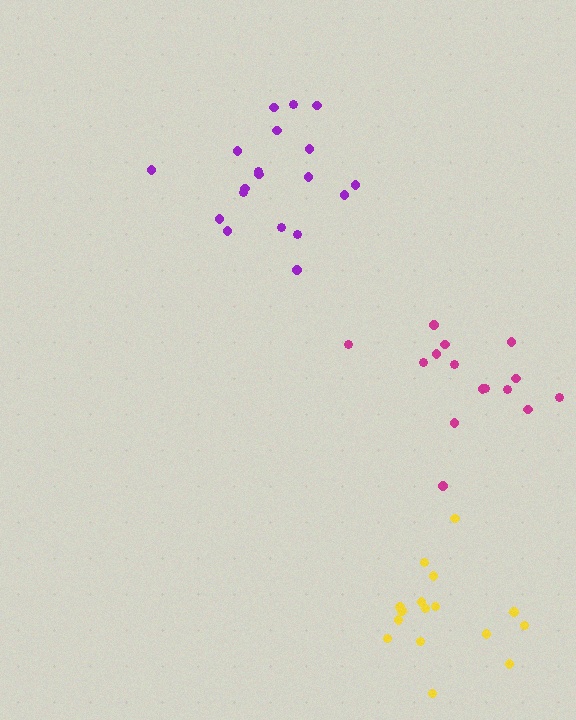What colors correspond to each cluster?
The clusters are colored: yellow, magenta, purple.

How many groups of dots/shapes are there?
There are 3 groups.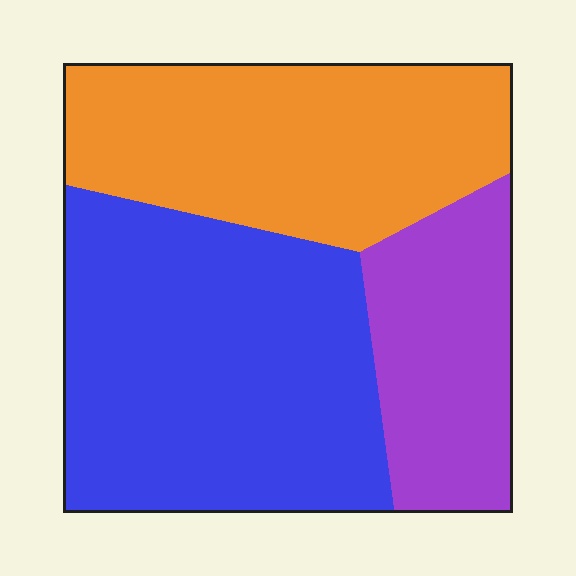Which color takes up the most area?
Blue, at roughly 45%.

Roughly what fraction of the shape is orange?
Orange takes up about one third (1/3) of the shape.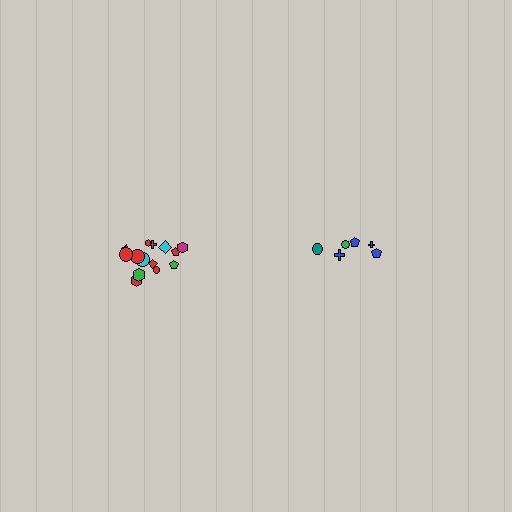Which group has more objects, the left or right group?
The left group.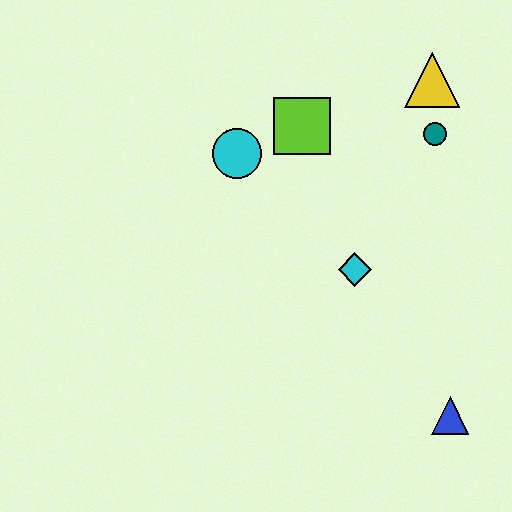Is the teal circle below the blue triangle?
No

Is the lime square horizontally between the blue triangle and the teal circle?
No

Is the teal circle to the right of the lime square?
Yes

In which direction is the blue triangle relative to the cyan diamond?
The blue triangle is below the cyan diamond.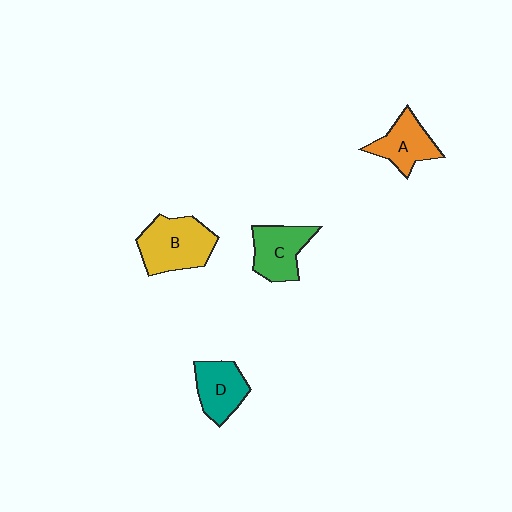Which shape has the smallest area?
Shape A (orange).